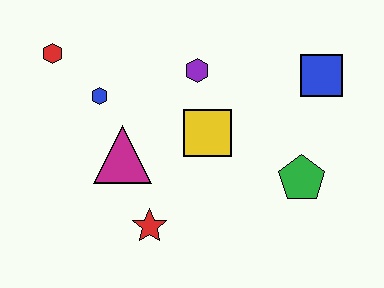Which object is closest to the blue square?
The green pentagon is closest to the blue square.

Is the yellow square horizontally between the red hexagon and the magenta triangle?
No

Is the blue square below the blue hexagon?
No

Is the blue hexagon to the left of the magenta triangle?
Yes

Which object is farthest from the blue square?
The red hexagon is farthest from the blue square.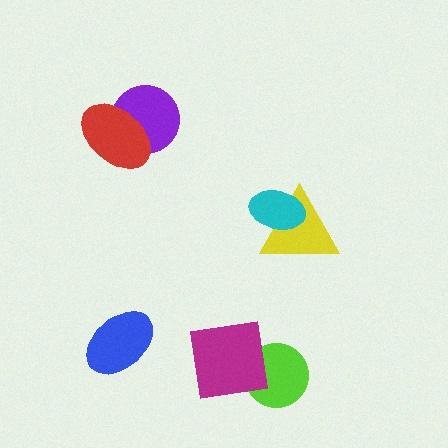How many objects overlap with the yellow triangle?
1 object overlaps with the yellow triangle.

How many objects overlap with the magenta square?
1 object overlaps with the magenta square.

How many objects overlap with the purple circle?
1 object overlaps with the purple circle.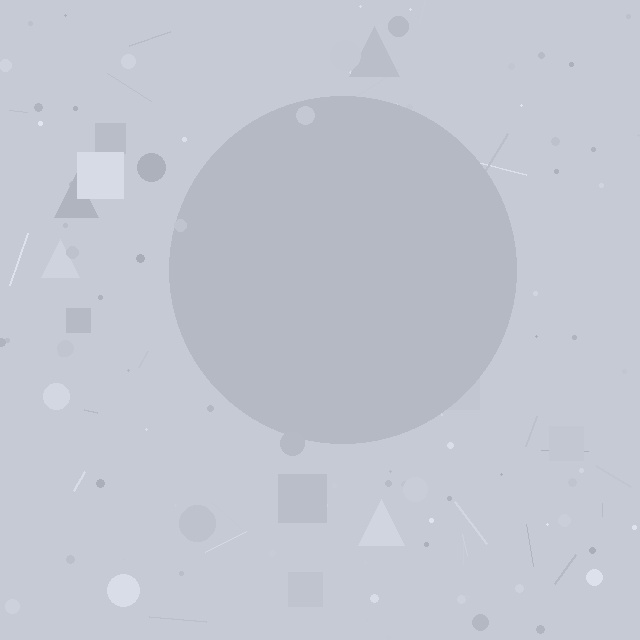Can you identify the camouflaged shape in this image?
The camouflaged shape is a circle.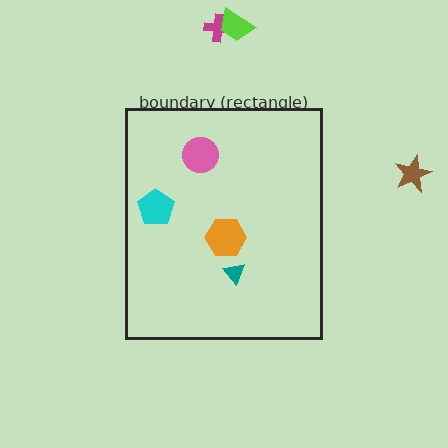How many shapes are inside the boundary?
4 inside, 3 outside.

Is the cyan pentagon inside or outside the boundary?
Inside.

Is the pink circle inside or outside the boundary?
Inside.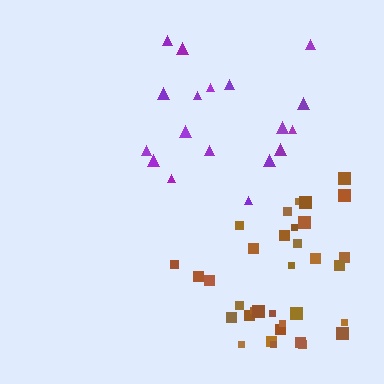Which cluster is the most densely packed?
Brown.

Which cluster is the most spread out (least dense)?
Purple.